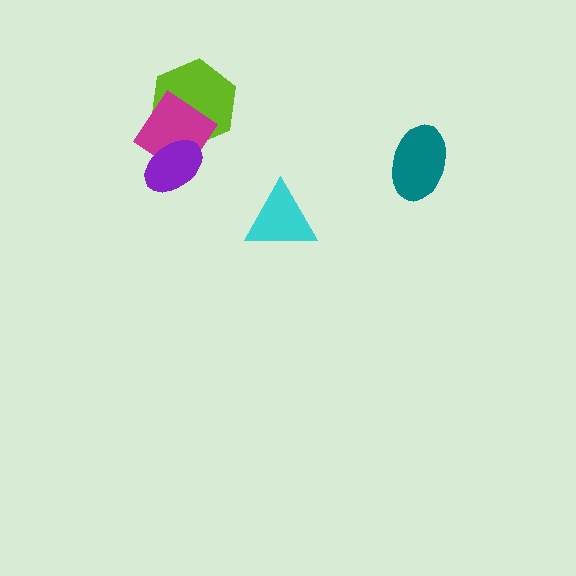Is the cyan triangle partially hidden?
No, no other shape covers it.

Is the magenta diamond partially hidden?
Yes, it is partially covered by another shape.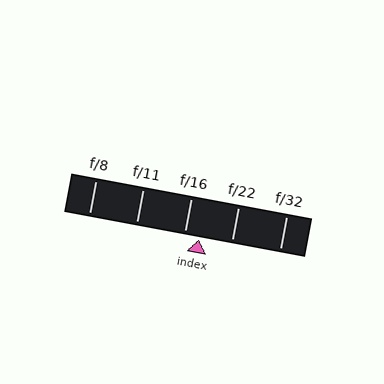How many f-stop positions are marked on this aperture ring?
There are 5 f-stop positions marked.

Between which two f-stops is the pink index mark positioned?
The index mark is between f/16 and f/22.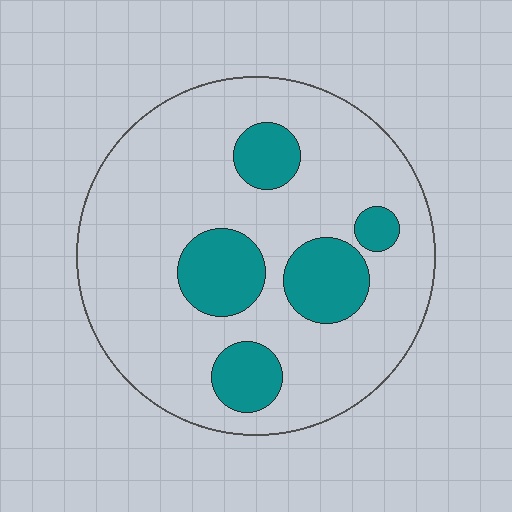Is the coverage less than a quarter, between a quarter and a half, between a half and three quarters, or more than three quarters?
Less than a quarter.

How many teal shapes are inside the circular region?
5.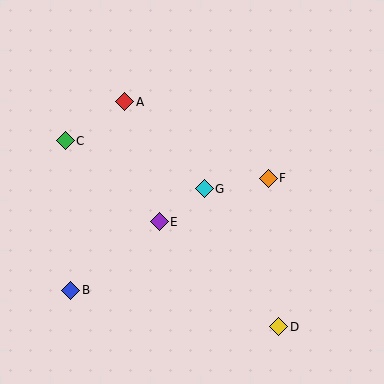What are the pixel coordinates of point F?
Point F is at (268, 178).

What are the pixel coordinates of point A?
Point A is at (125, 102).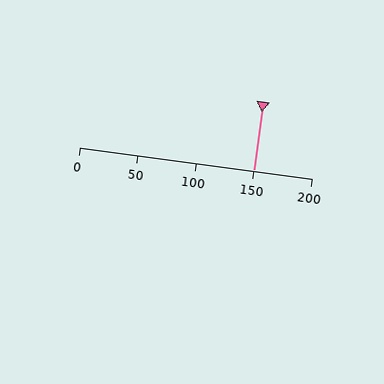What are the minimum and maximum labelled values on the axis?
The axis runs from 0 to 200.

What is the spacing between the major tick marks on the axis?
The major ticks are spaced 50 apart.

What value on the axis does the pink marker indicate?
The marker indicates approximately 150.